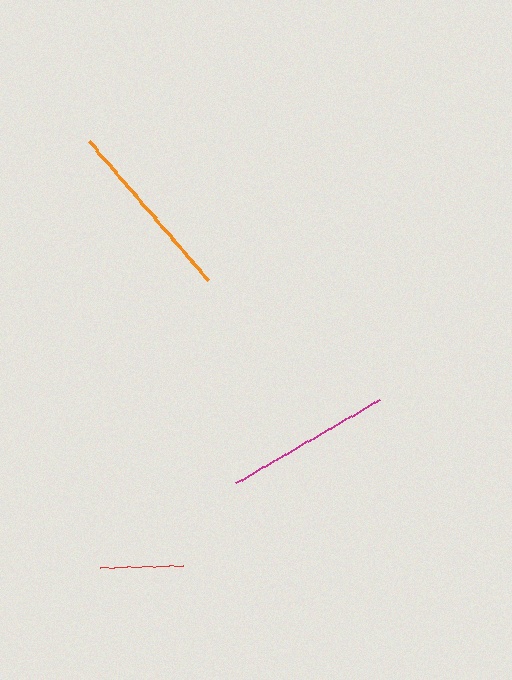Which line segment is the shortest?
The red line is the shortest at approximately 83 pixels.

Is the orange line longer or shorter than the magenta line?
The orange line is longer than the magenta line.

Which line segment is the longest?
The orange line is the longest at approximately 183 pixels.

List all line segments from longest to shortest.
From longest to shortest: orange, magenta, red.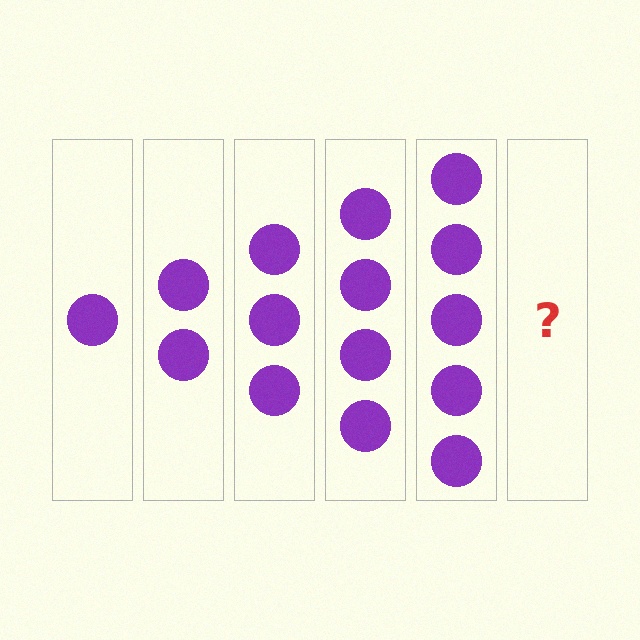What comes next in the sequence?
The next element should be 6 circles.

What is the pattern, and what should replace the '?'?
The pattern is that each step adds one more circle. The '?' should be 6 circles.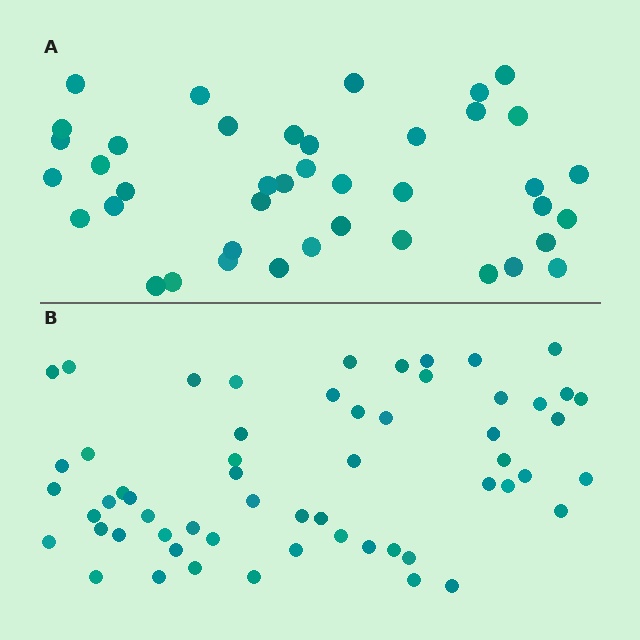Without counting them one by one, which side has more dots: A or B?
Region B (the bottom region) has more dots.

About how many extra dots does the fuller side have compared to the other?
Region B has approximately 15 more dots than region A.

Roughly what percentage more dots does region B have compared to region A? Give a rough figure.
About 40% more.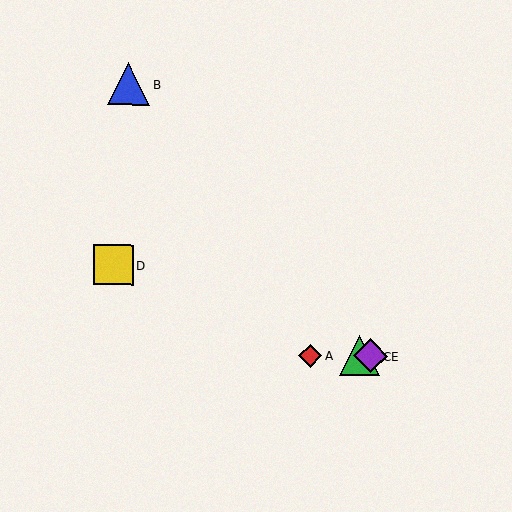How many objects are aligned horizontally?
3 objects (A, C, E) are aligned horizontally.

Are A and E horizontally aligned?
Yes, both are at y≈355.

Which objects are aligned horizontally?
Objects A, C, E are aligned horizontally.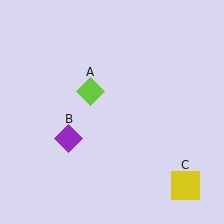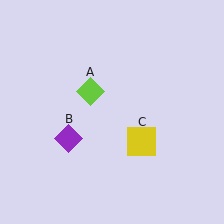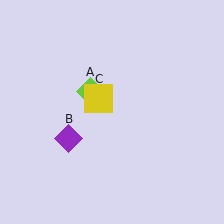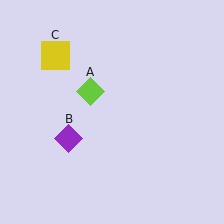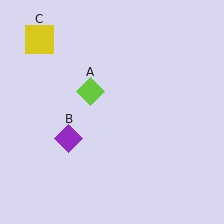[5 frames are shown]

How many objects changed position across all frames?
1 object changed position: yellow square (object C).